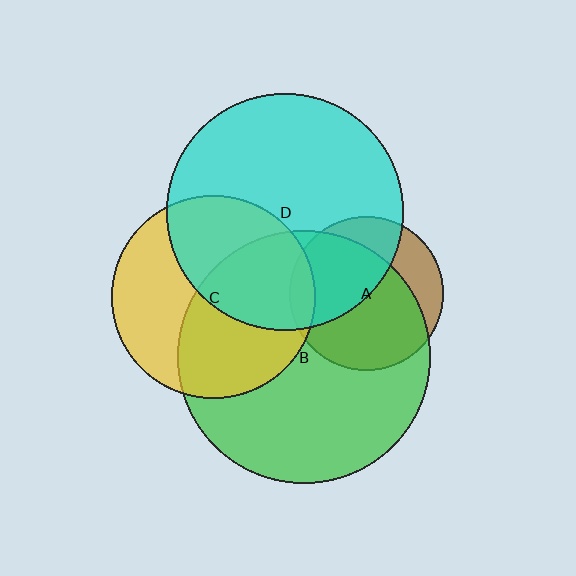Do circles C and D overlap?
Yes.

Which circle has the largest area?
Circle B (green).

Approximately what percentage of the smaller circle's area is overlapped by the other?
Approximately 45%.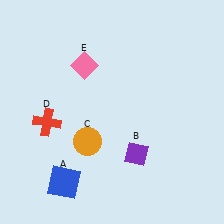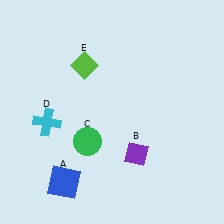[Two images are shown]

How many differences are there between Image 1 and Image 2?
There are 3 differences between the two images.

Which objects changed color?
C changed from orange to green. D changed from red to cyan. E changed from pink to lime.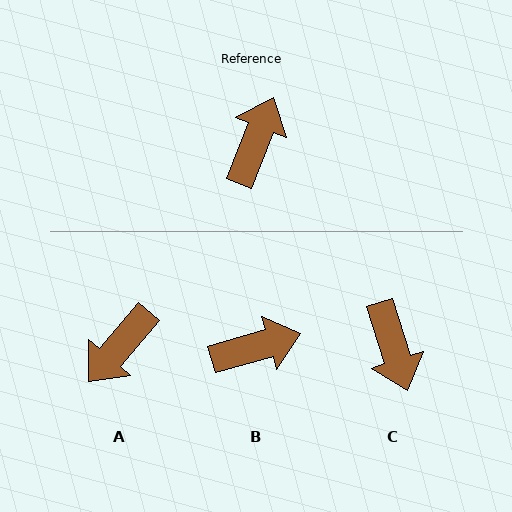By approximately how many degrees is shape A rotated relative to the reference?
Approximately 161 degrees counter-clockwise.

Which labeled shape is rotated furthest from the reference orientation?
A, about 161 degrees away.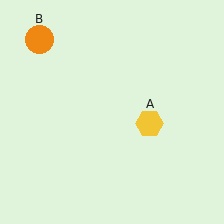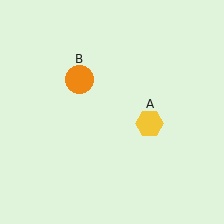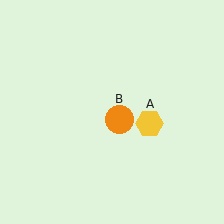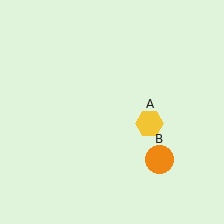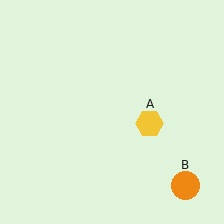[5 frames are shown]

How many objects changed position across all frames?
1 object changed position: orange circle (object B).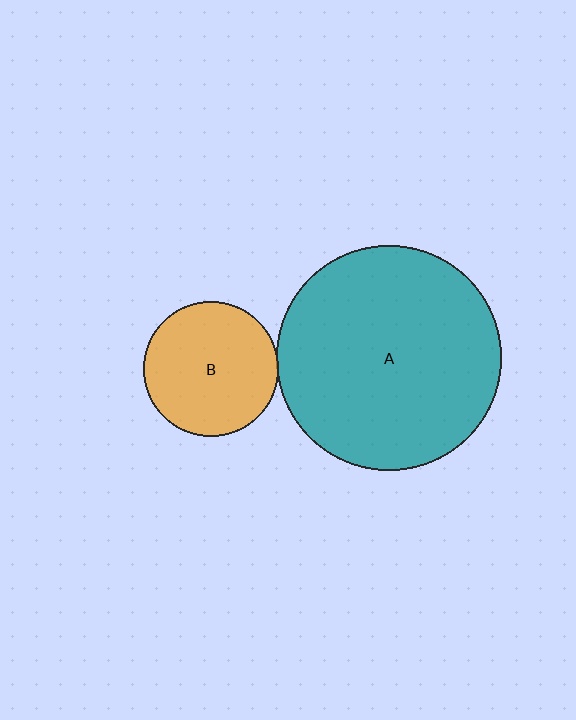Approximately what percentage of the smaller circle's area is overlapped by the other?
Approximately 5%.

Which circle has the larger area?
Circle A (teal).